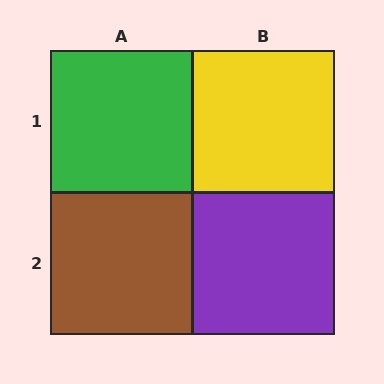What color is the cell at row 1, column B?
Yellow.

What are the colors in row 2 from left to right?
Brown, purple.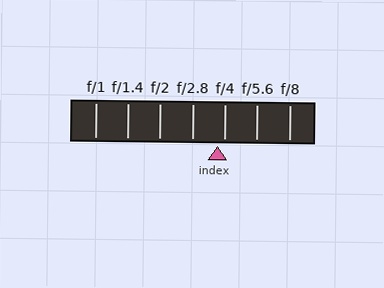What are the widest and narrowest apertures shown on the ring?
The widest aperture shown is f/1 and the narrowest is f/8.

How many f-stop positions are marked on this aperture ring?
There are 7 f-stop positions marked.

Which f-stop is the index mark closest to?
The index mark is closest to f/4.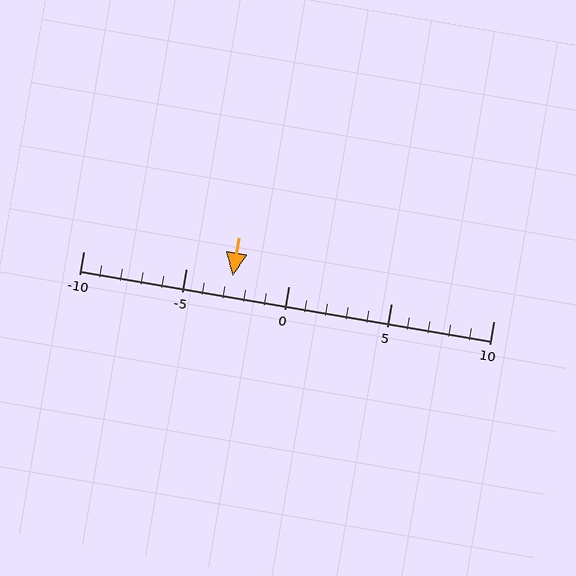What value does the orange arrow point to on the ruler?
The orange arrow points to approximately -3.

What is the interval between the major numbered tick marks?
The major tick marks are spaced 5 units apart.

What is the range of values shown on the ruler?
The ruler shows values from -10 to 10.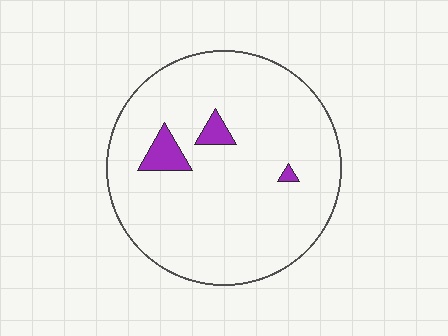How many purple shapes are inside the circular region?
3.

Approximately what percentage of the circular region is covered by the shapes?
Approximately 5%.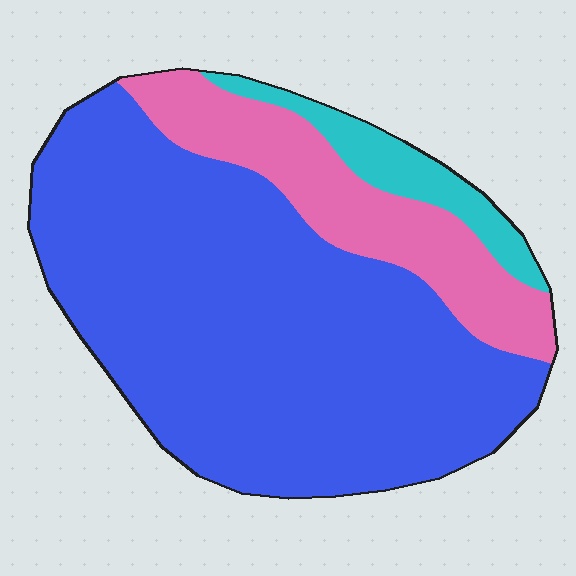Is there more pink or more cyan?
Pink.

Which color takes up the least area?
Cyan, at roughly 10%.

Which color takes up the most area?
Blue, at roughly 70%.